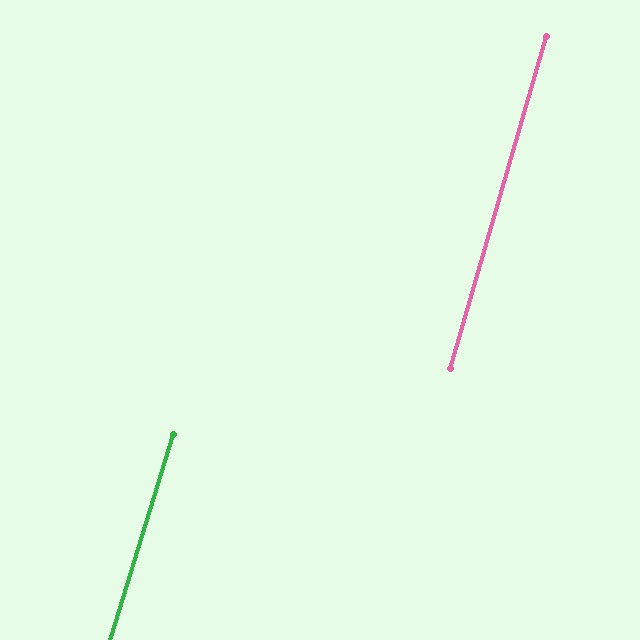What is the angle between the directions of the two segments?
Approximately 1 degree.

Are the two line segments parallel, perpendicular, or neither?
Parallel — their directions differ by only 0.9°.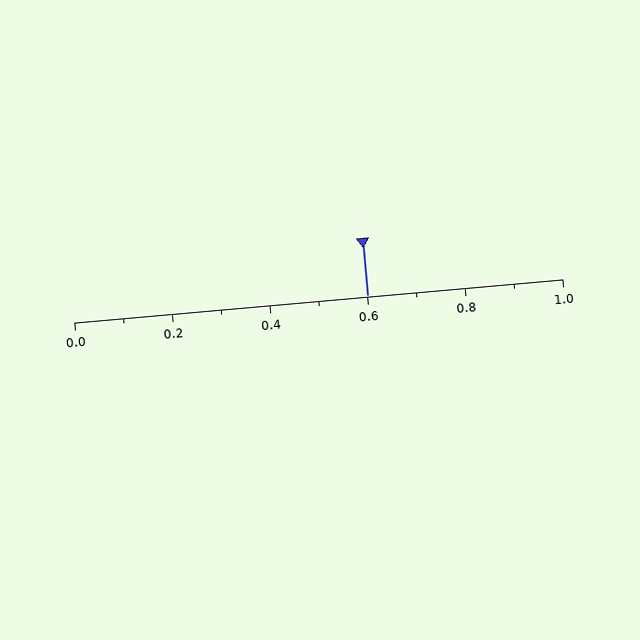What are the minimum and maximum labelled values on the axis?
The axis runs from 0.0 to 1.0.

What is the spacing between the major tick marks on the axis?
The major ticks are spaced 0.2 apart.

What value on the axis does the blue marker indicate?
The marker indicates approximately 0.6.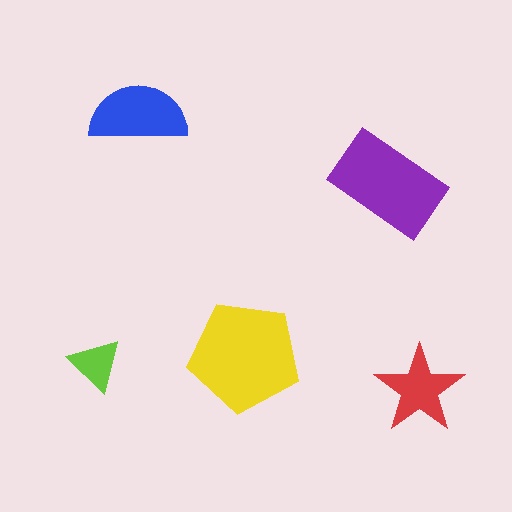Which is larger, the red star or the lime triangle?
The red star.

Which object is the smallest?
The lime triangle.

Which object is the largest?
The yellow pentagon.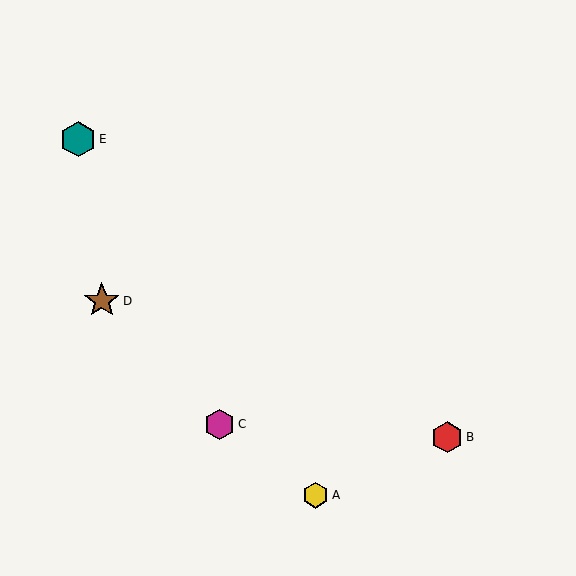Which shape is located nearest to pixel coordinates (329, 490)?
The yellow hexagon (labeled A) at (316, 495) is nearest to that location.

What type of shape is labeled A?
Shape A is a yellow hexagon.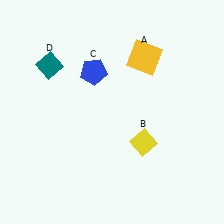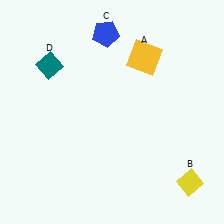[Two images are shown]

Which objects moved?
The objects that moved are: the yellow diamond (B), the blue pentagon (C).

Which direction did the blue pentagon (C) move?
The blue pentagon (C) moved up.